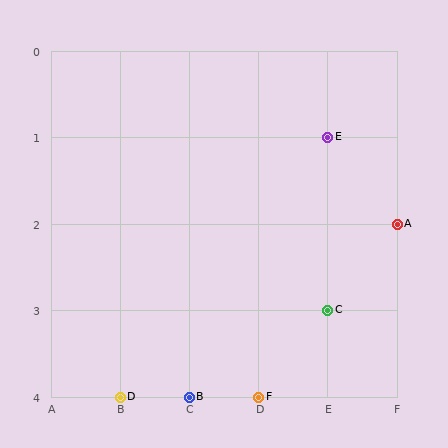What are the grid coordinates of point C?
Point C is at grid coordinates (E, 3).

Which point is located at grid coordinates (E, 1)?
Point E is at (E, 1).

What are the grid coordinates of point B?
Point B is at grid coordinates (C, 4).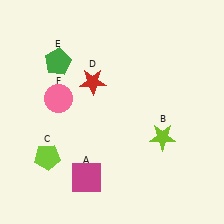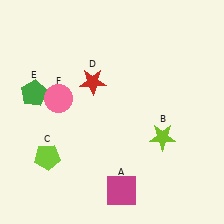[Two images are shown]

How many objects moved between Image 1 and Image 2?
2 objects moved between the two images.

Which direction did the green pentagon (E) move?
The green pentagon (E) moved down.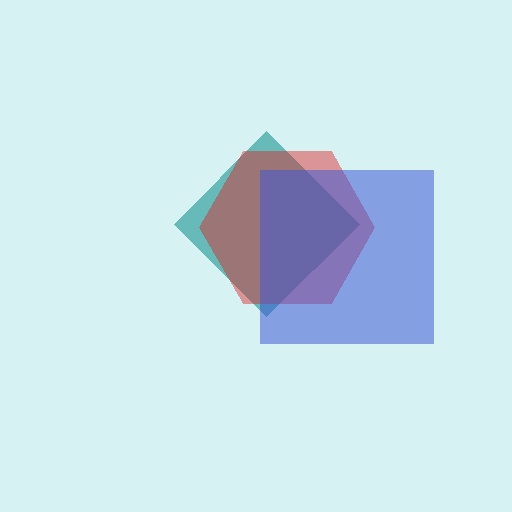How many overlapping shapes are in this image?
There are 3 overlapping shapes in the image.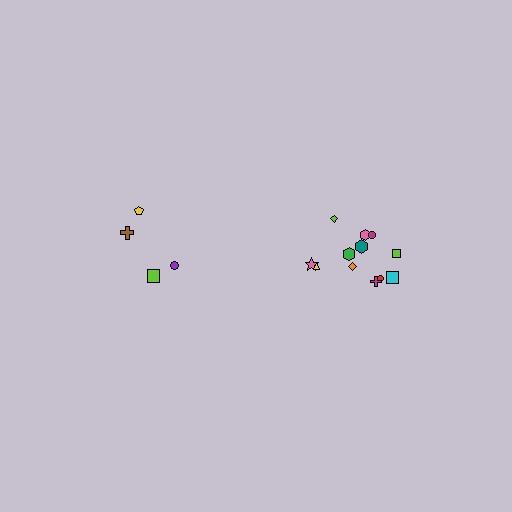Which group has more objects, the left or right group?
The right group.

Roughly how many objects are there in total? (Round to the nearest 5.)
Roughly 15 objects in total.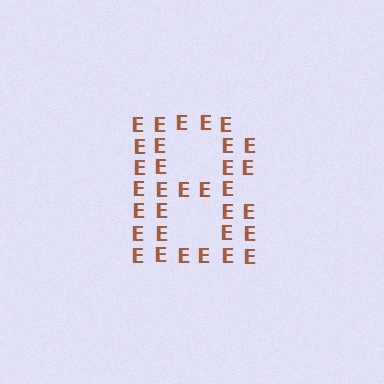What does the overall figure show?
The overall figure shows the letter B.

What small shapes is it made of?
It is made of small letter E's.